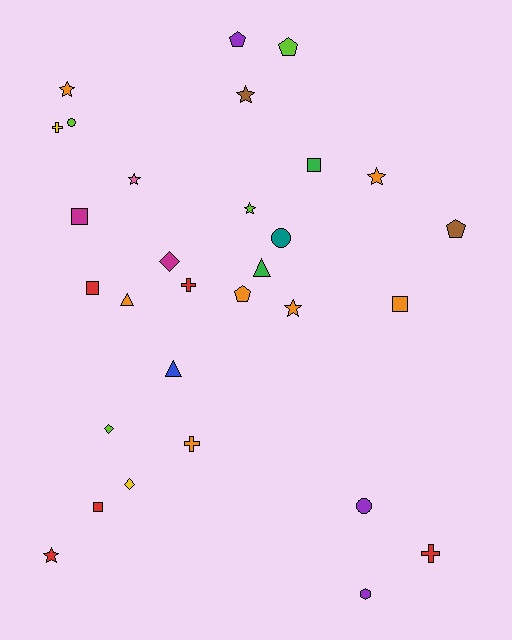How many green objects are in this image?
There are 2 green objects.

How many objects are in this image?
There are 30 objects.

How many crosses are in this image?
There are 4 crosses.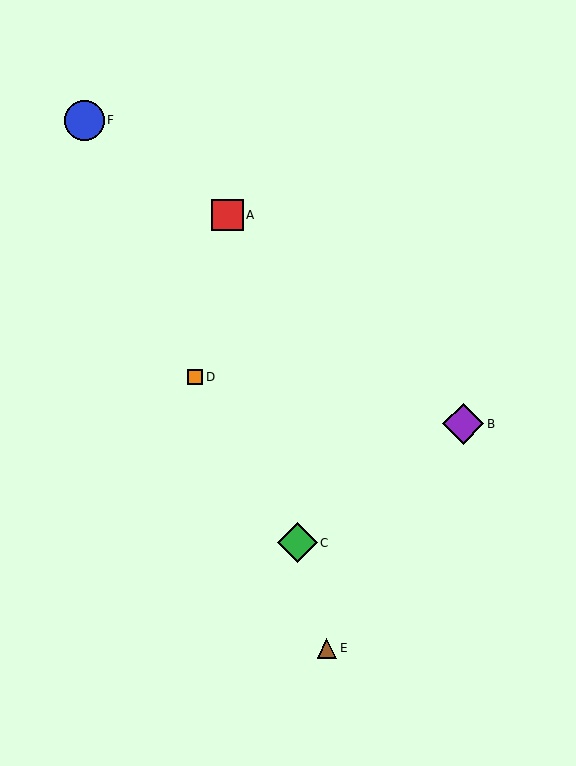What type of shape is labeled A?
Shape A is a red square.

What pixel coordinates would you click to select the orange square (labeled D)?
Click at (195, 377) to select the orange square D.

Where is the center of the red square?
The center of the red square is at (227, 215).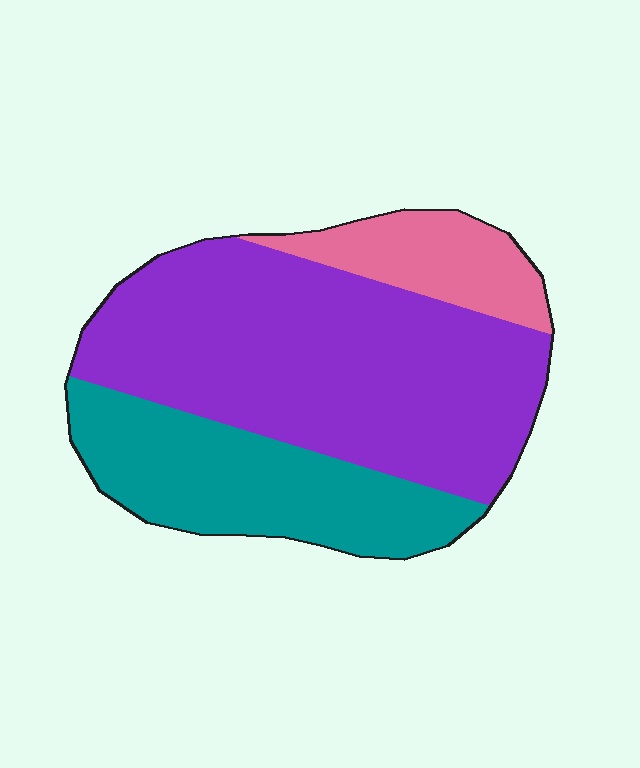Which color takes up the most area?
Purple, at roughly 60%.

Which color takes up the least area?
Pink, at roughly 15%.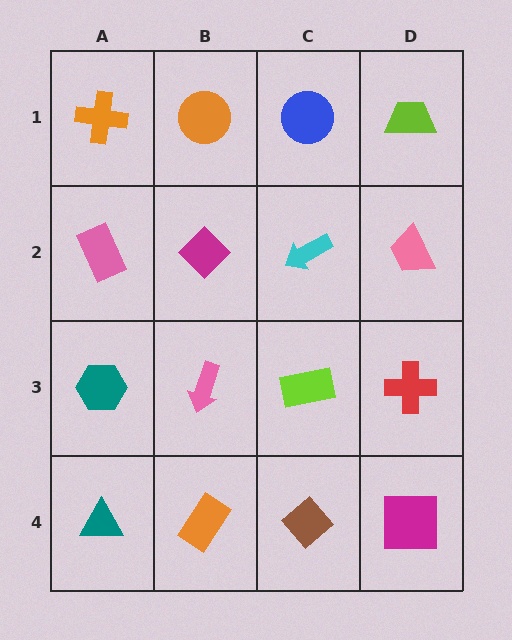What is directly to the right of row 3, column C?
A red cross.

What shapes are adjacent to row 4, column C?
A lime rectangle (row 3, column C), an orange rectangle (row 4, column B), a magenta square (row 4, column D).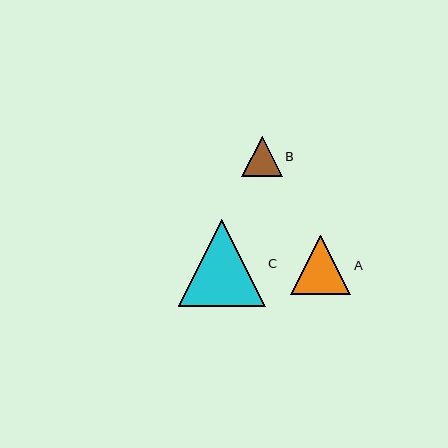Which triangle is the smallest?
Triangle B is the smallest with a size of approximately 40 pixels.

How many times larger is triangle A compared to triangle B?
Triangle A is approximately 1.5 times the size of triangle B.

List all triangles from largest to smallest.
From largest to smallest: C, A, B.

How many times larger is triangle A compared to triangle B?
Triangle A is approximately 1.5 times the size of triangle B.